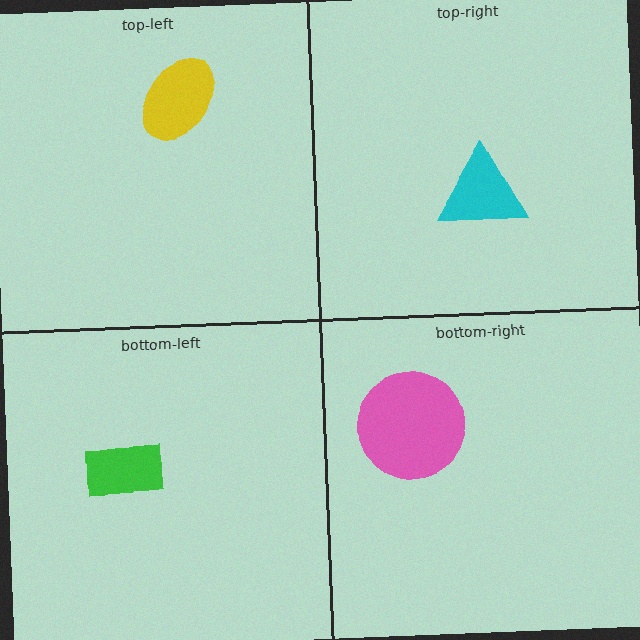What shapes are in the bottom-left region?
The green rectangle.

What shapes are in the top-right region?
The cyan triangle.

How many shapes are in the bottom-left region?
1.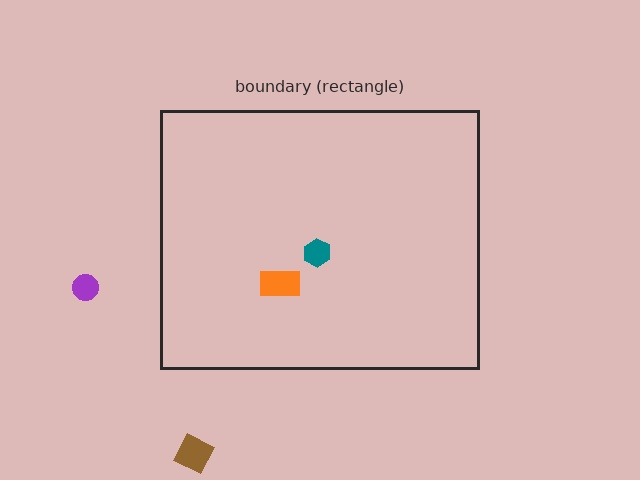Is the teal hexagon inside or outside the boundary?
Inside.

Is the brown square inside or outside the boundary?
Outside.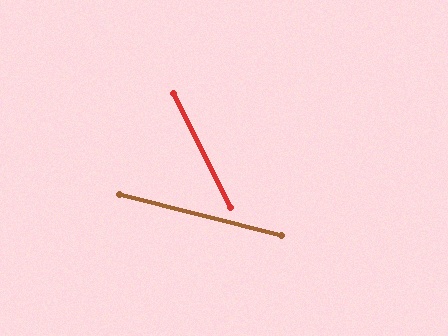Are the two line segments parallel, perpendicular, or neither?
Neither parallel nor perpendicular — they differ by about 49°.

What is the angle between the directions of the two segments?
Approximately 49 degrees.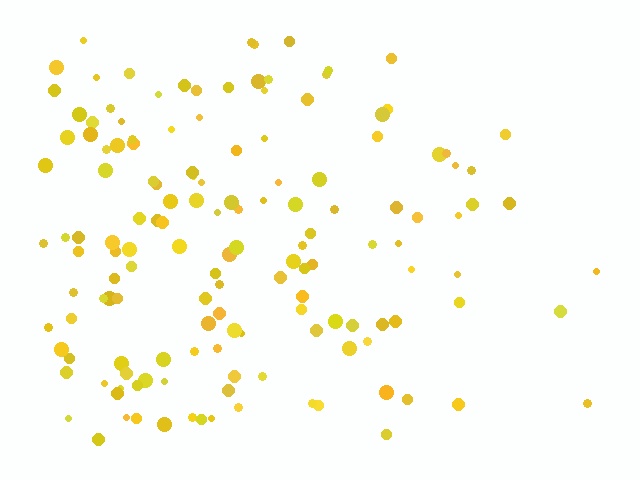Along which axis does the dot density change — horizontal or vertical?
Horizontal.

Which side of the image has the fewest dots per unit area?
The right.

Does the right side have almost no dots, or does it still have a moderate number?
Still a moderate number, just noticeably fewer than the left.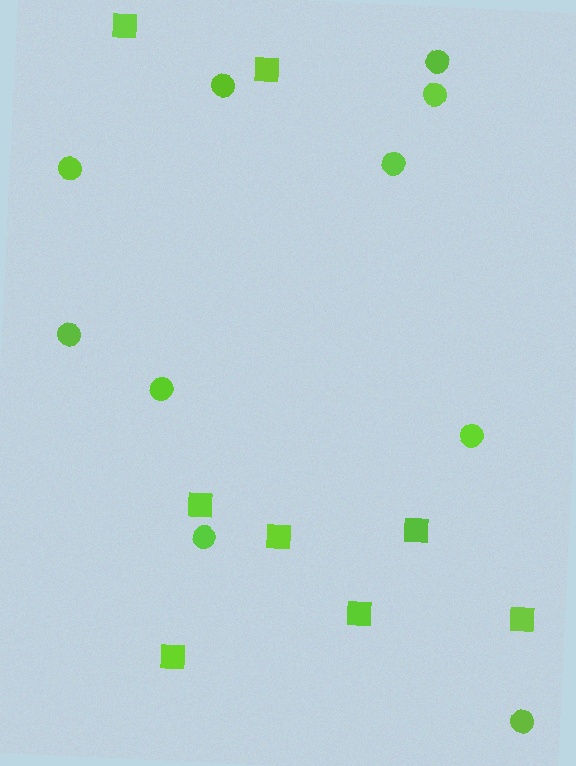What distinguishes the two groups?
There are 2 groups: one group of squares (8) and one group of circles (10).